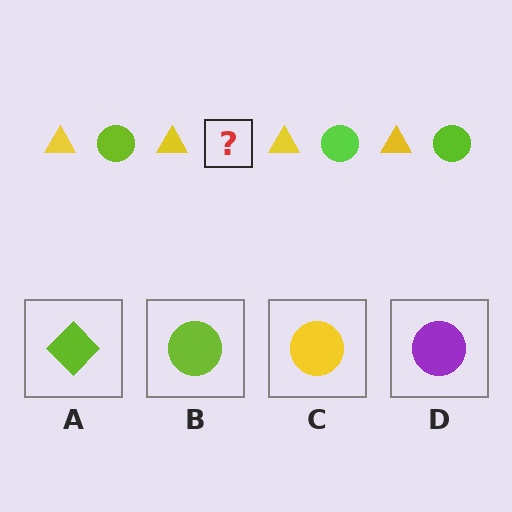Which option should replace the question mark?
Option B.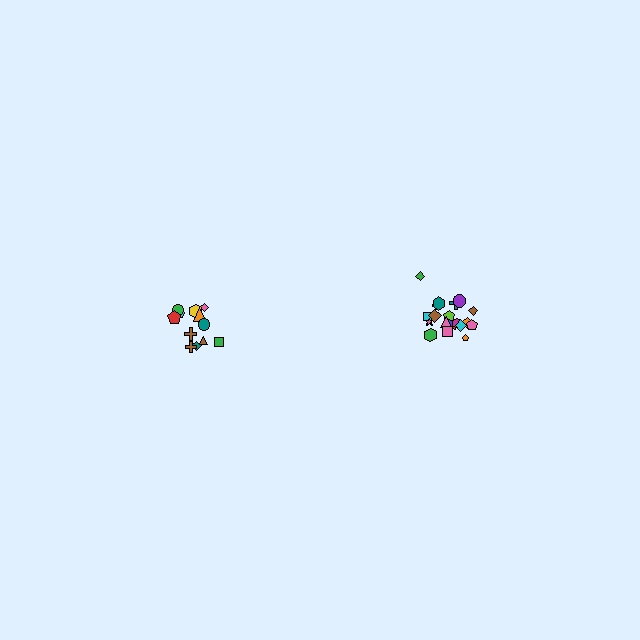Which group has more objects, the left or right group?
The right group.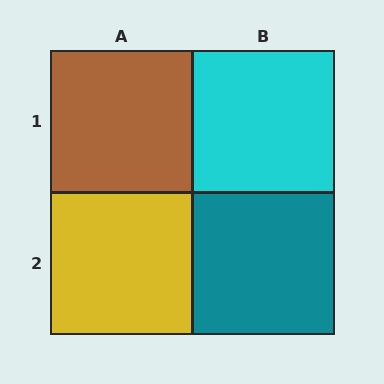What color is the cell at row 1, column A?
Brown.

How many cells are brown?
1 cell is brown.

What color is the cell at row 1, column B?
Cyan.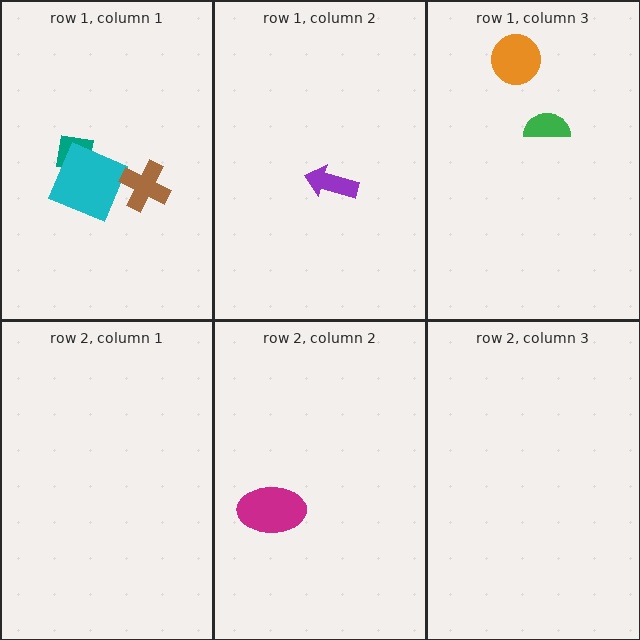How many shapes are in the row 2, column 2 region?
1.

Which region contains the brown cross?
The row 1, column 1 region.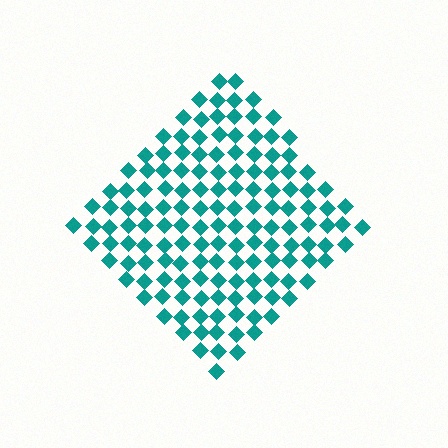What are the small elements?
The small elements are diamonds.